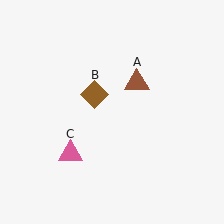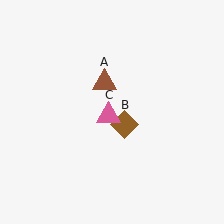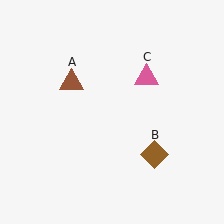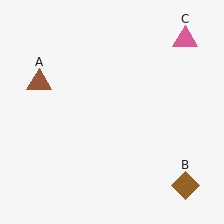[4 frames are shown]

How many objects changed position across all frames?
3 objects changed position: brown triangle (object A), brown diamond (object B), pink triangle (object C).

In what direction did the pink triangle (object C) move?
The pink triangle (object C) moved up and to the right.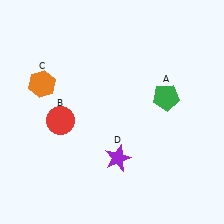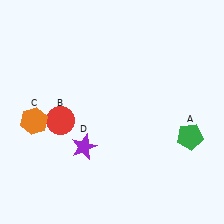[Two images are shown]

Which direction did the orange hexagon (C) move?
The orange hexagon (C) moved down.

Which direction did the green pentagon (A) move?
The green pentagon (A) moved down.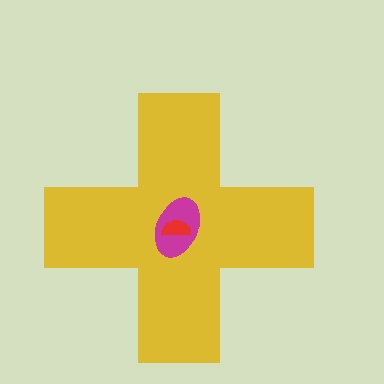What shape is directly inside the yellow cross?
The magenta ellipse.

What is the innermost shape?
The red semicircle.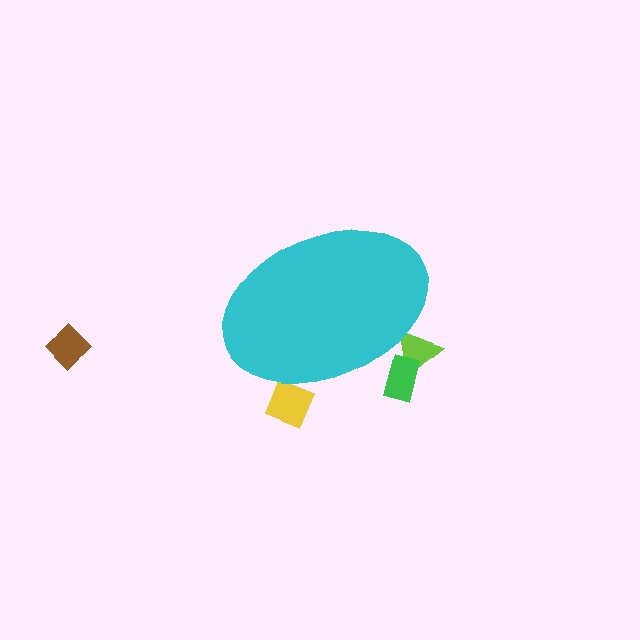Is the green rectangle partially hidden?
Yes, the green rectangle is partially hidden behind the cyan ellipse.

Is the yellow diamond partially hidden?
Yes, the yellow diamond is partially hidden behind the cyan ellipse.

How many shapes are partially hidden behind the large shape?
3 shapes are partially hidden.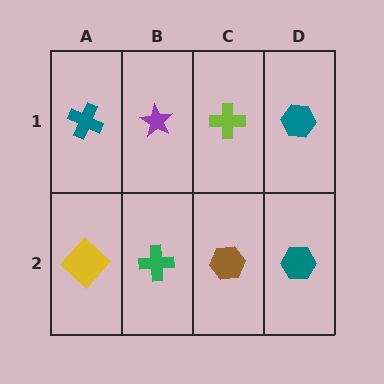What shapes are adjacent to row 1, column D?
A teal hexagon (row 2, column D), a lime cross (row 1, column C).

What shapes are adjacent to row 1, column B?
A green cross (row 2, column B), a teal cross (row 1, column A), a lime cross (row 1, column C).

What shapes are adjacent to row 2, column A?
A teal cross (row 1, column A), a green cross (row 2, column B).